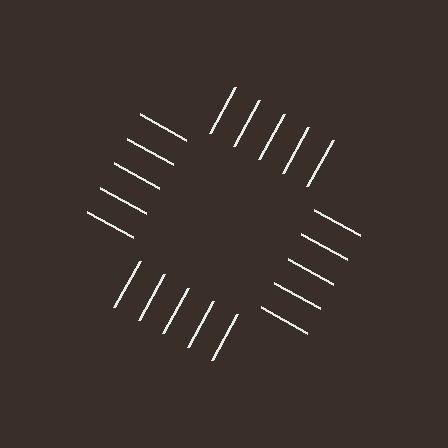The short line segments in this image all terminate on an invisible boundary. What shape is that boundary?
An illusory square — the line segments terminate on its edges but no continuous stroke is drawn.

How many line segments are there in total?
20 — 5 along each of the 4 edges.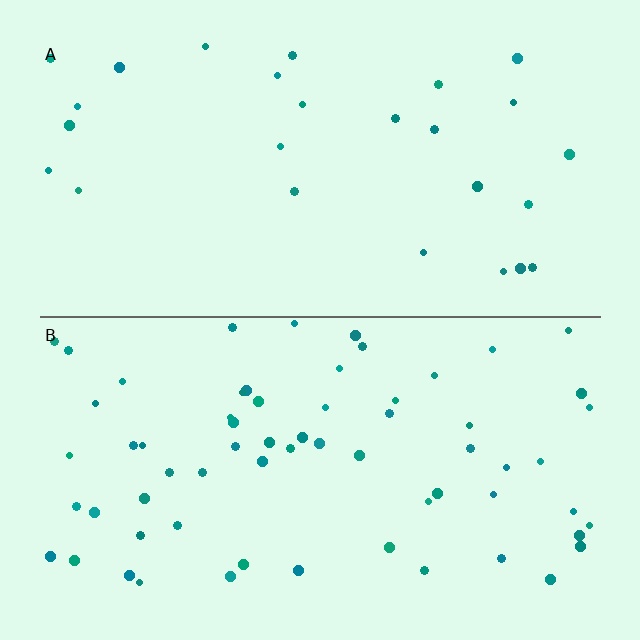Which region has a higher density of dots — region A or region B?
B (the bottom).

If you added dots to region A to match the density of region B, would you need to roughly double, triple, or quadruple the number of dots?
Approximately triple.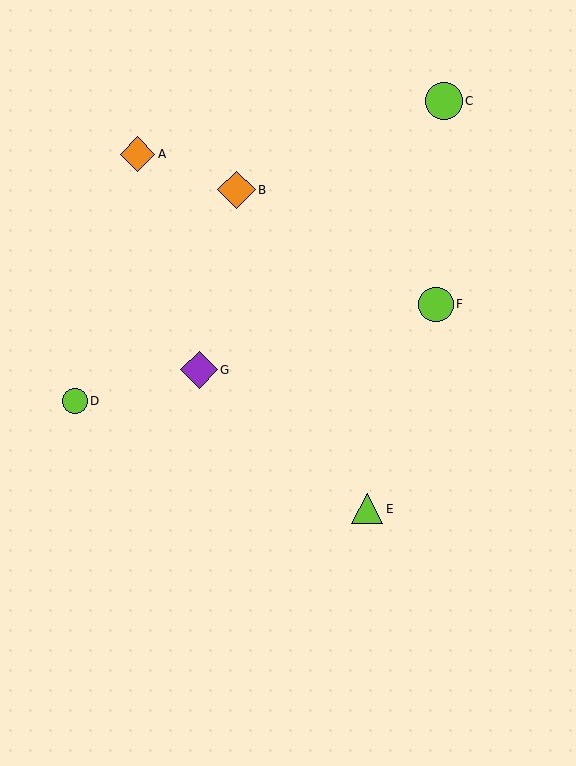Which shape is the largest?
The orange diamond (labeled B) is the largest.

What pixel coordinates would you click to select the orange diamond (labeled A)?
Click at (137, 154) to select the orange diamond A.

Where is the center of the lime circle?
The center of the lime circle is at (444, 101).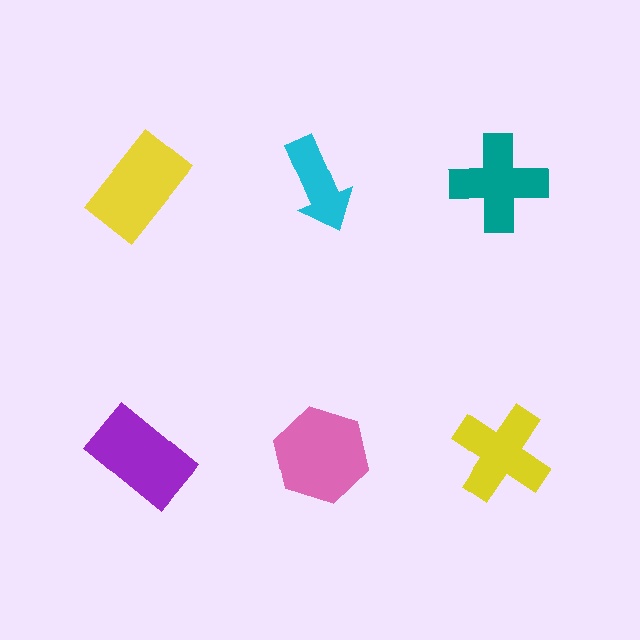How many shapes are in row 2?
3 shapes.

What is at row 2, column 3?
A yellow cross.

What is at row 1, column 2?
A cyan arrow.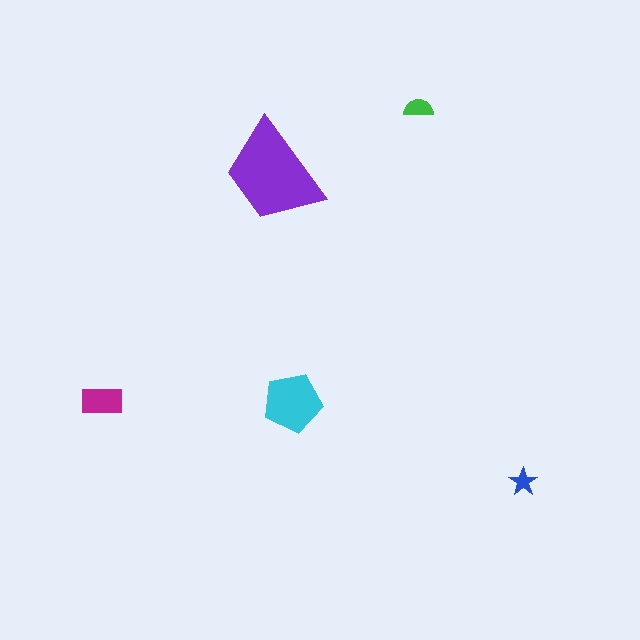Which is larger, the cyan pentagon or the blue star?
The cyan pentagon.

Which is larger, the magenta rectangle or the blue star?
The magenta rectangle.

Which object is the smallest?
The blue star.